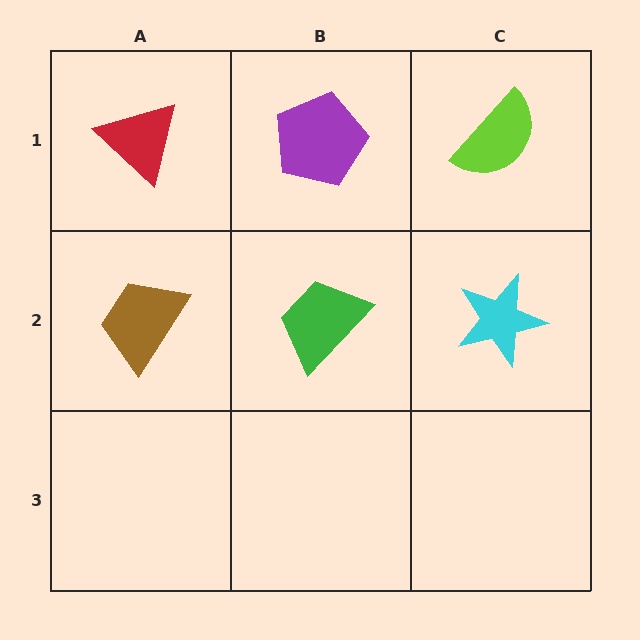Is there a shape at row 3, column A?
No, that cell is empty.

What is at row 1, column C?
A lime semicircle.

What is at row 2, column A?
A brown trapezoid.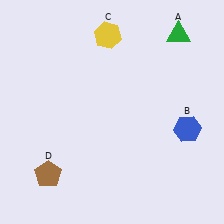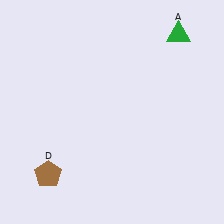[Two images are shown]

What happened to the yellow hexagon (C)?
The yellow hexagon (C) was removed in Image 2. It was in the top-left area of Image 1.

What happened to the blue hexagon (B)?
The blue hexagon (B) was removed in Image 2. It was in the bottom-right area of Image 1.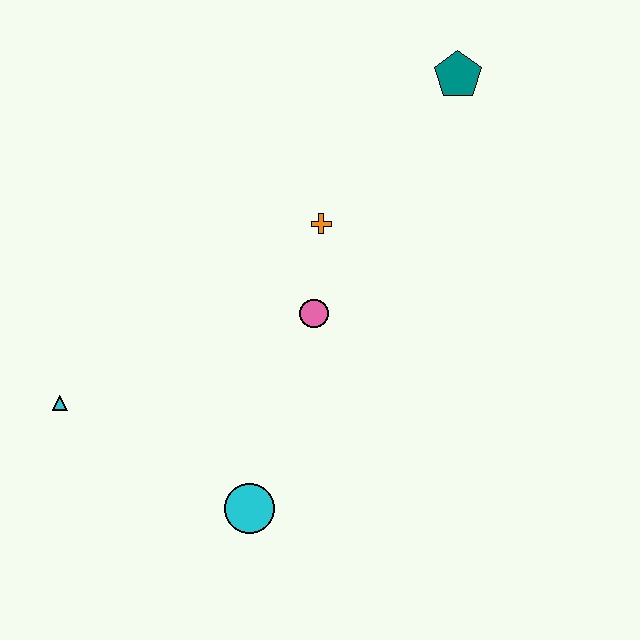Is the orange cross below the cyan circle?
No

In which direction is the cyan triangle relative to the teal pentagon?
The cyan triangle is to the left of the teal pentagon.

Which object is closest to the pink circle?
The orange cross is closest to the pink circle.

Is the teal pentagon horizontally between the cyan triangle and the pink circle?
No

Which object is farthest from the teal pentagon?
The cyan triangle is farthest from the teal pentagon.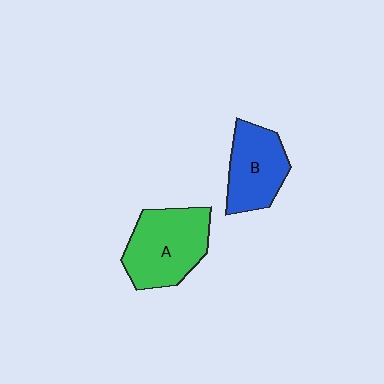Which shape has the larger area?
Shape A (green).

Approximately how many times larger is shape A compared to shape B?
Approximately 1.3 times.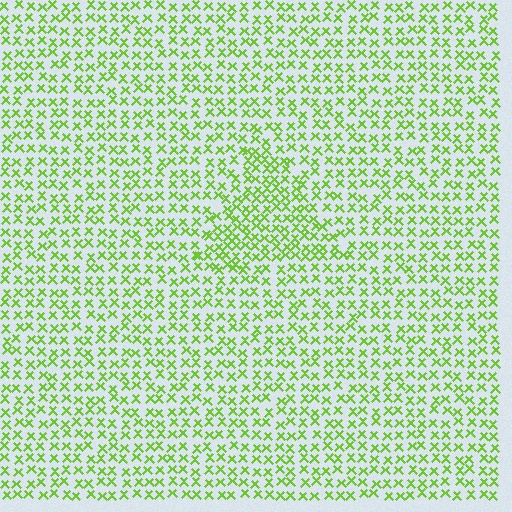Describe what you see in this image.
The image contains small lime elements arranged at two different densities. A triangle-shaped region is visible where the elements are more densely packed than the surrounding area.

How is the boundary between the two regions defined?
The boundary is defined by a change in element density (approximately 1.5x ratio). All elements are the same color, size, and shape.